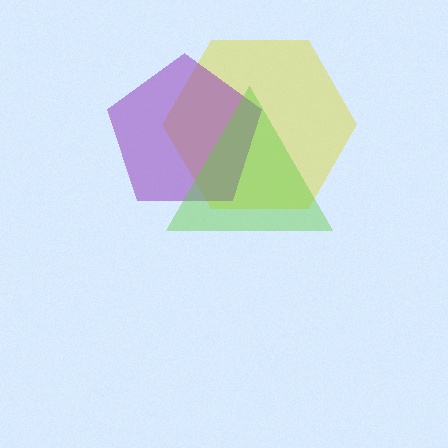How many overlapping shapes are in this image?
There are 3 overlapping shapes in the image.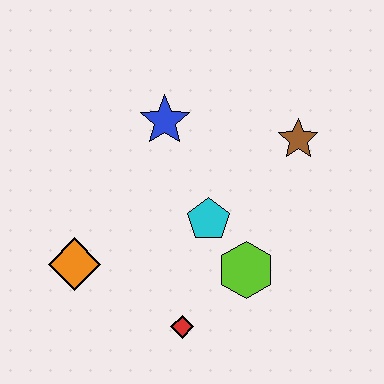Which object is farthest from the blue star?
The red diamond is farthest from the blue star.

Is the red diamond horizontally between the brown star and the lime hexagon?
No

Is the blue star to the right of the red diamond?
No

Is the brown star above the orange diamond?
Yes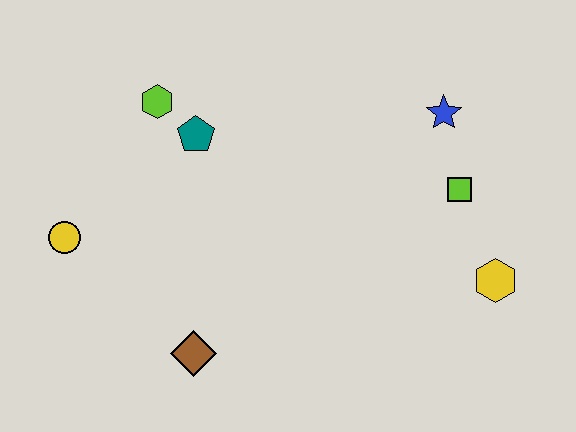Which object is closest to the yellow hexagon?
The lime square is closest to the yellow hexagon.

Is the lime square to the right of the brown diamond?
Yes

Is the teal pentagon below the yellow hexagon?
No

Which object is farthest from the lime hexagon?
The yellow hexagon is farthest from the lime hexagon.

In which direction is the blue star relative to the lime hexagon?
The blue star is to the right of the lime hexagon.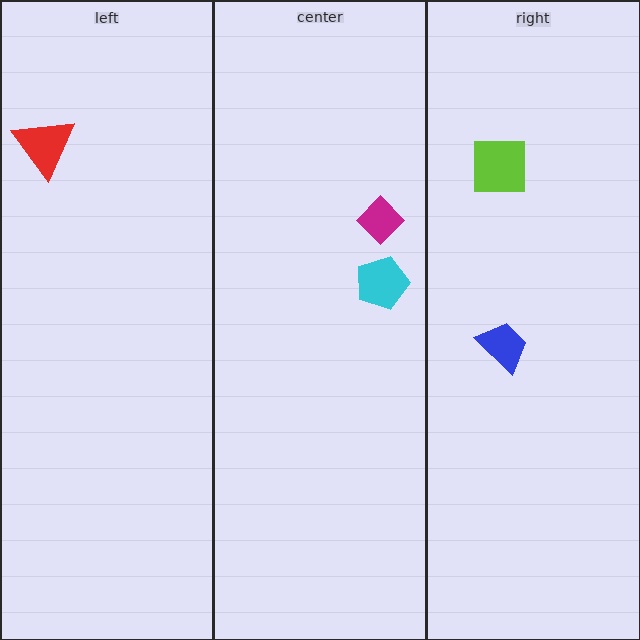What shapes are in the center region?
The cyan pentagon, the magenta diamond.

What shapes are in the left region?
The red triangle.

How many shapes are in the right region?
2.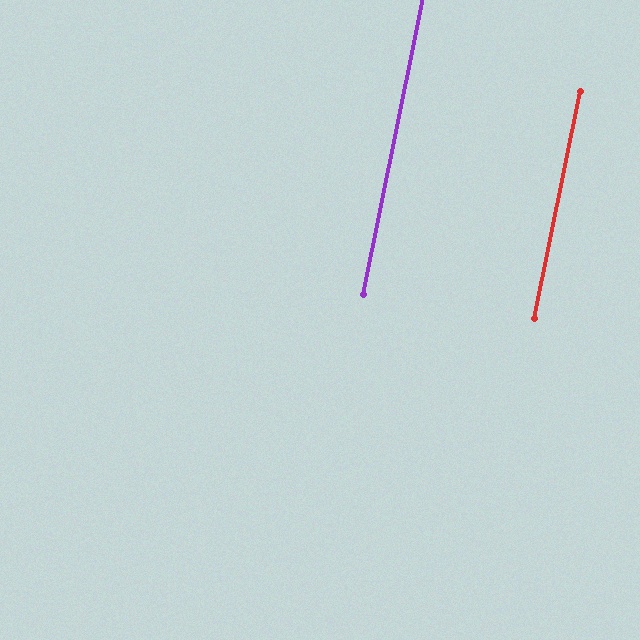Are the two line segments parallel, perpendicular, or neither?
Parallel — their directions differ by only 0.2°.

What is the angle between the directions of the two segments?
Approximately 0 degrees.